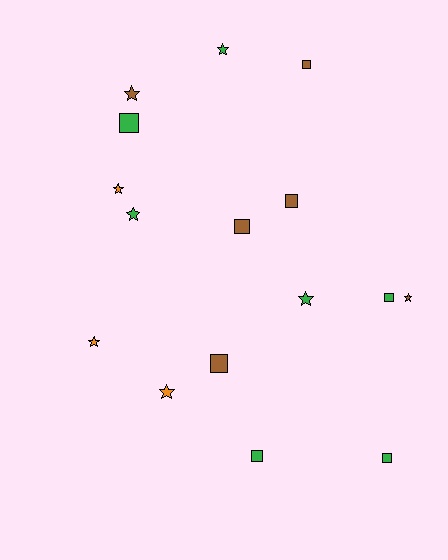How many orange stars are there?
There are 3 orange stars.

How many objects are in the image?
There are 16 objects.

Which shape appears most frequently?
Square, with 8 objects.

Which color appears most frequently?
Green, with 7 objects.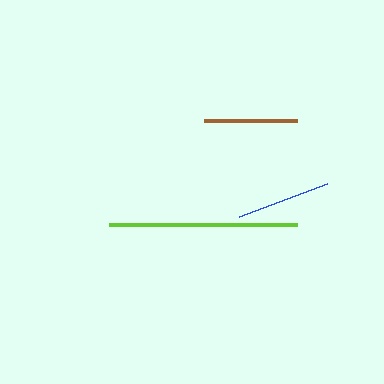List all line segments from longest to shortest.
From longest to shortest: lime, blue, brown.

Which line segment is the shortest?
The brown line is the shortest at approximately 93 pixels.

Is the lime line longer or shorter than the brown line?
The lime line is longer than the brown line.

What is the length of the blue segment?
The blue segment is approximately 94 pixels long.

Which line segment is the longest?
The lime line is the longest at approximately 188 pixels.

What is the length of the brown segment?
The brown segment is approximately 93 pixels long.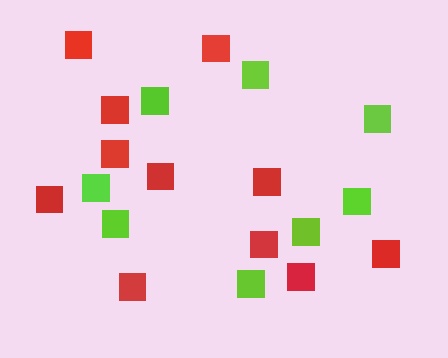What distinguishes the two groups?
There are 2 groups: one group of red squares (11) and one group of lime squares (8).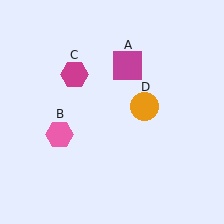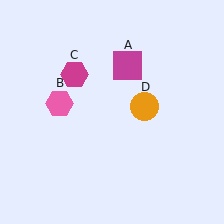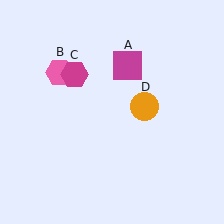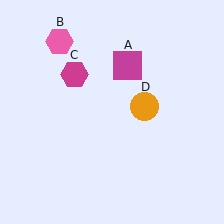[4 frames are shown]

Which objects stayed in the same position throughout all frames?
Magenta square (object A) and magenta hexagon (object C) and orange circle (object D) remained stationary.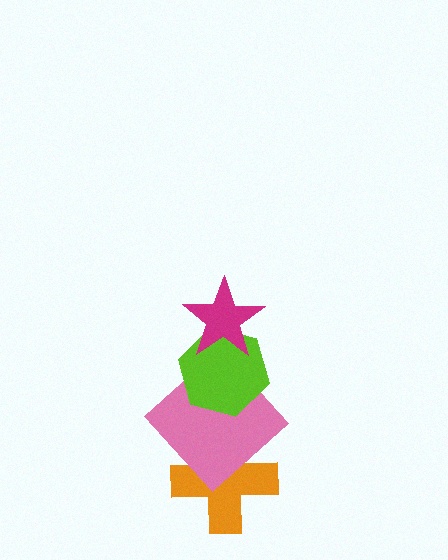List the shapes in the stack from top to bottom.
From top to bottom: the magenta star, the lime hexagon, the pink diamond, the orange cross.